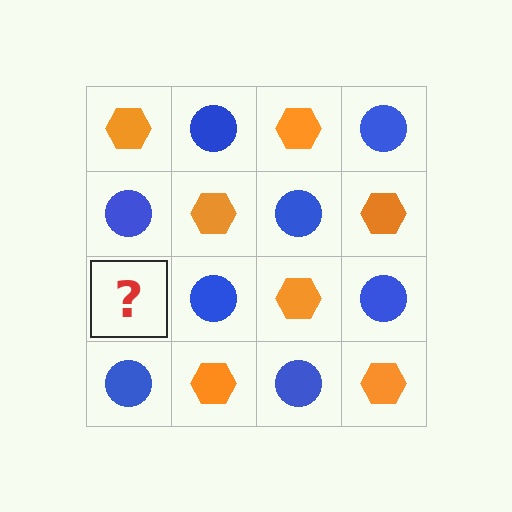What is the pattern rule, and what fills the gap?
The rule is that it alternates orange hexagon and blue circle in a checkerboard pattern. The gap should be filled with an orange hexagon.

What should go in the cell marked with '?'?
The missing cell should contain an orange hexagon.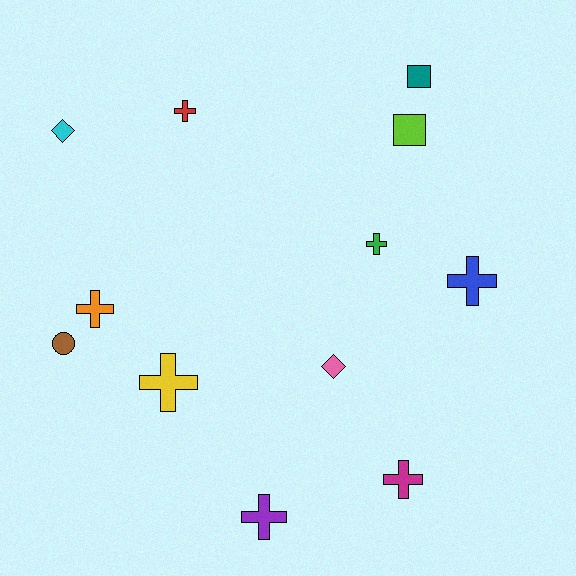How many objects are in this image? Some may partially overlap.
There are 12 objects.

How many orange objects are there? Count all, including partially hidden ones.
There is 1 orange object.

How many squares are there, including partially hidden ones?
There are 2 squares.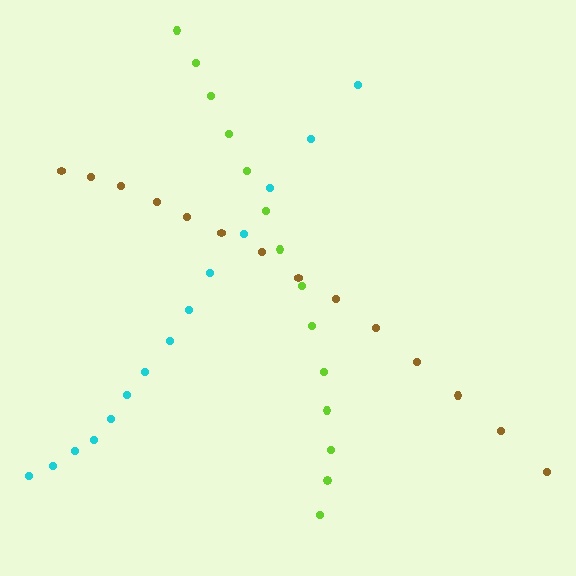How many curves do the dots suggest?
There are 3 distinct paths.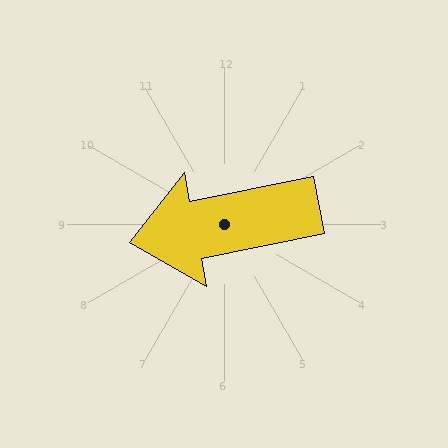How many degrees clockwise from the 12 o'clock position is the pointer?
Approximately 259 degrees.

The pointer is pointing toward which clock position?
Roughly 9 o'clock.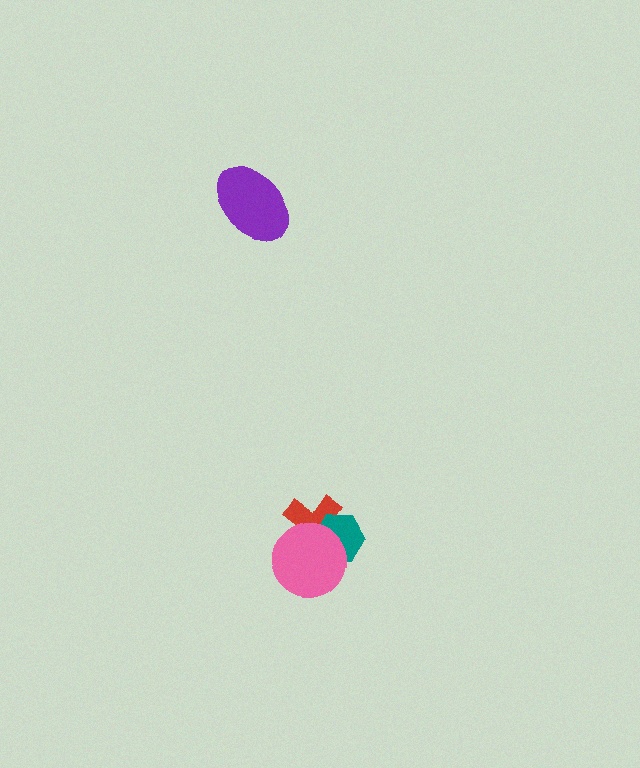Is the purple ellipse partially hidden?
No, no other shape covers it.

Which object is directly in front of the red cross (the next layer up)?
The teal hexagon is directly in front of the red cross.